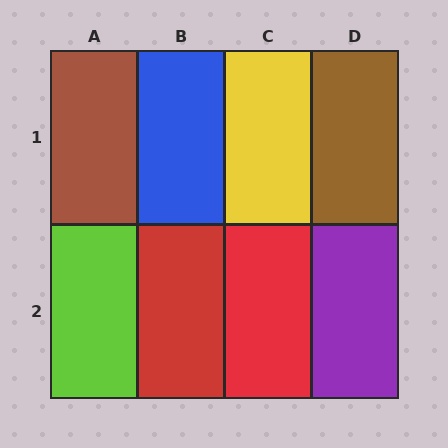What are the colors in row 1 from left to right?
Brown, blue, yellow, brown.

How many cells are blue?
1 cell is blue.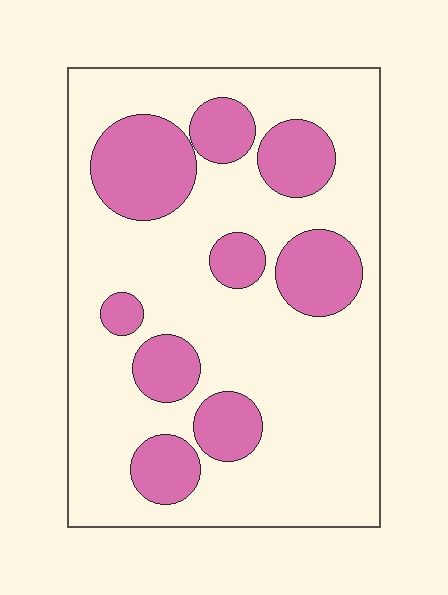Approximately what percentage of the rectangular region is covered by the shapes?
Approximately 25%.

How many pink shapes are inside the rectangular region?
9.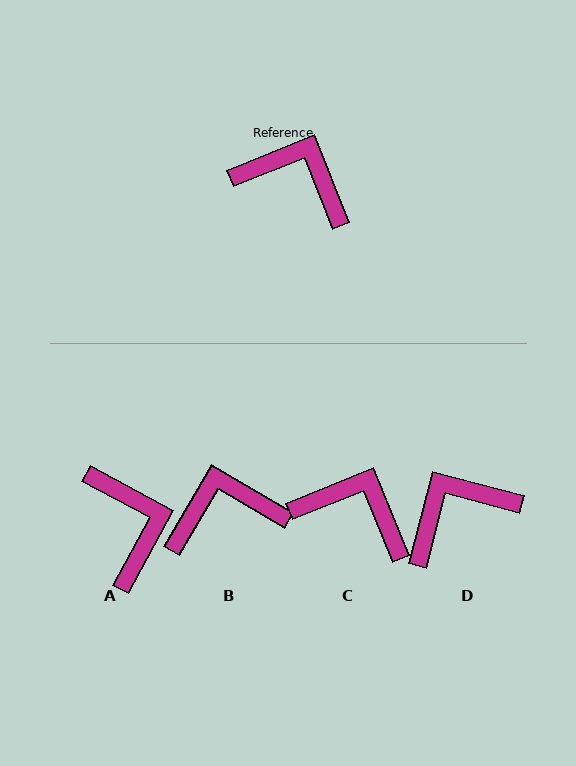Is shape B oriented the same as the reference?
No, it is off by about 37 degrees.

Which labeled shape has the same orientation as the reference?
C.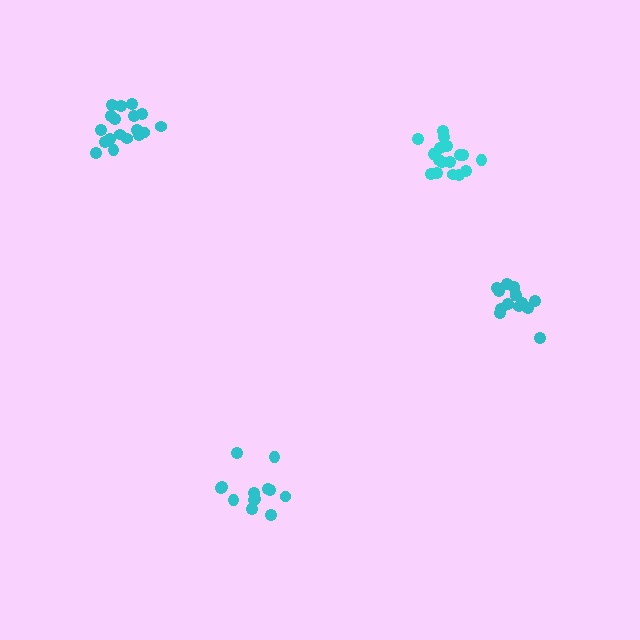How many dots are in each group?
Group 1: 18 dots, Group 2: 15 dots, Group 3: 13 dots, Group 4: 17 dots (63 total).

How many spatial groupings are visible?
There are 4 spatial groupings.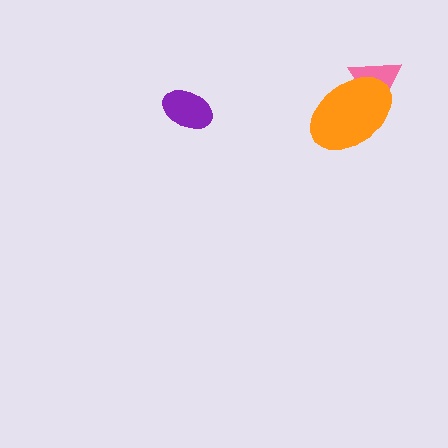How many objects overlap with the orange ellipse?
1 object overlaps with the orange ellipse.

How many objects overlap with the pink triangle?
1 object overlaps with the pink triangle.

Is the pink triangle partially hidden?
Yes, it is partially covered by another shape.